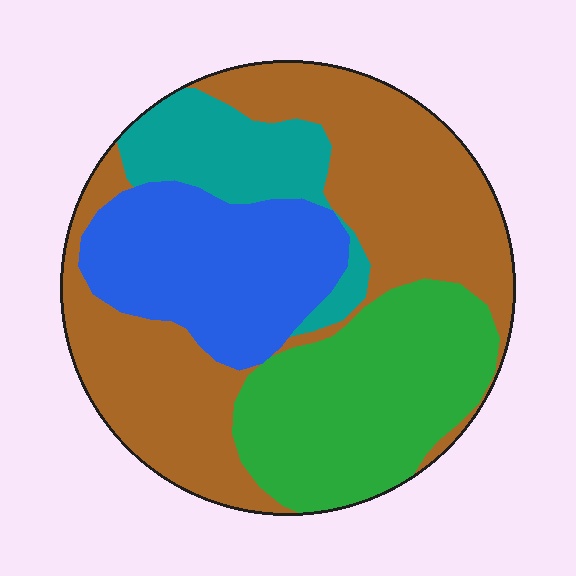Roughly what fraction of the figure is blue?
Blue covers roughly 20% of the figure.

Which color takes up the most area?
Brown, at roughly 40%.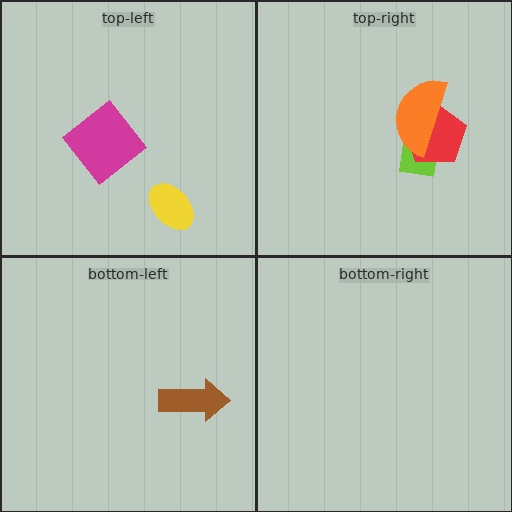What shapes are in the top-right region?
The lime rectangle, the red pentagon, the orange semicircle.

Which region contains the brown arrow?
The bottom-left region.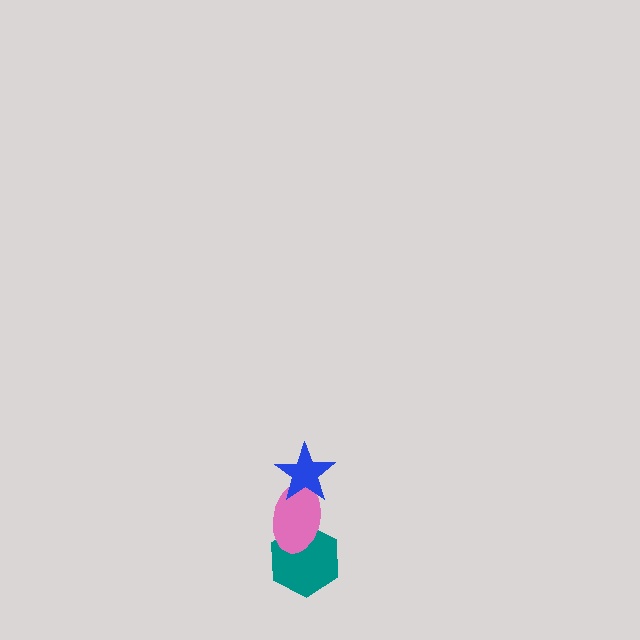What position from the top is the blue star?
The blue star is 1st from the top.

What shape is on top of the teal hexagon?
The pink ellipse is on top of the teal hexagon.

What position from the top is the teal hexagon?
The teal hexagon is 3rd from the top.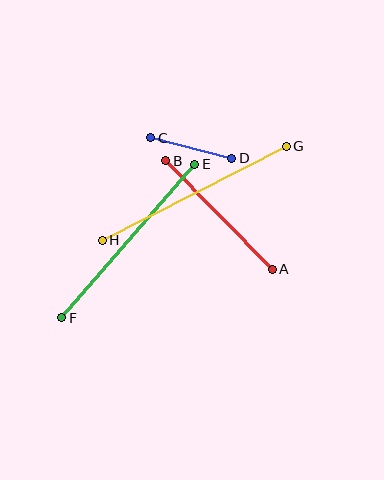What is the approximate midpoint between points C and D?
The midpoint is at approximately (191, 148) pixels.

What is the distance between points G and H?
The distance is approximately 207 pixels.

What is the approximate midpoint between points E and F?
The midpoint is at approximately (128, 241) pixels.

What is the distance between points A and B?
The distance is approximately 152 pixels.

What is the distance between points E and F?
The distance is approximately 203 pixels.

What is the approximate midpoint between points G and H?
The midpoint is at approximately (194, 193) pixels.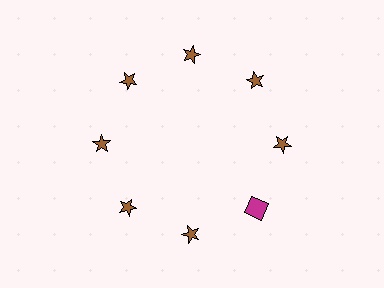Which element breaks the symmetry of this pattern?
The magenta square at roughly the 4 o'clock position breaks the symmetry. All other shapes are brown stars.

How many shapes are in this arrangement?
There are 8 shapes arranged in a ring pattern.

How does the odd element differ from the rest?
It differs in both color (magenta instead of brown) and shape (square instead of star).